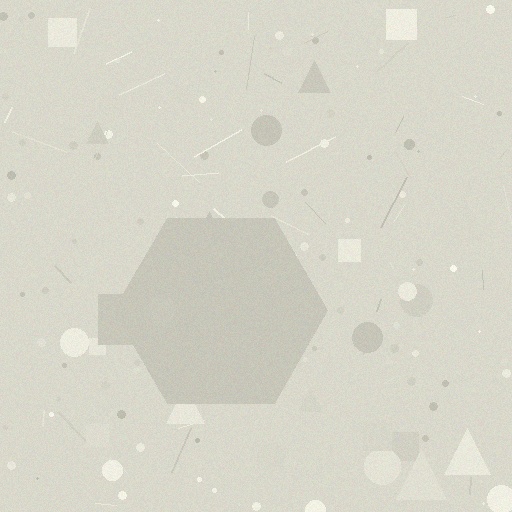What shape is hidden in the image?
A hexagon is hidden in the image.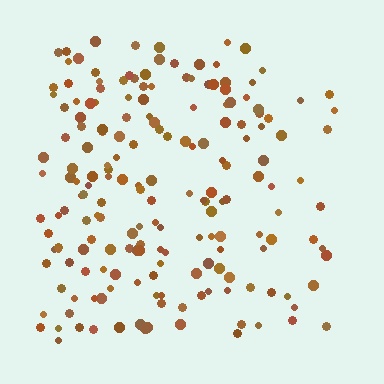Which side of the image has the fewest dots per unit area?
The right.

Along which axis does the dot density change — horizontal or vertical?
Horizontal.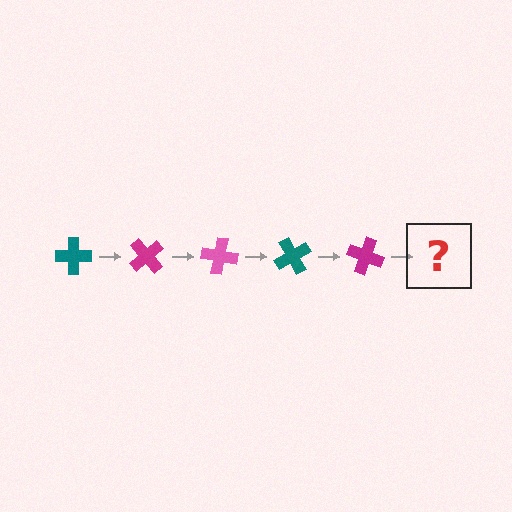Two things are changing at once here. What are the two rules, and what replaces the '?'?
The two rules are that it rotates 50 degrees each step and the color cycles through teal, magenta, and pink. The '?' should be a pink cross, rotated 250 degrees from the start.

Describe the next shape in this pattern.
It should be a pink cross, rotated 250 degrees from the start.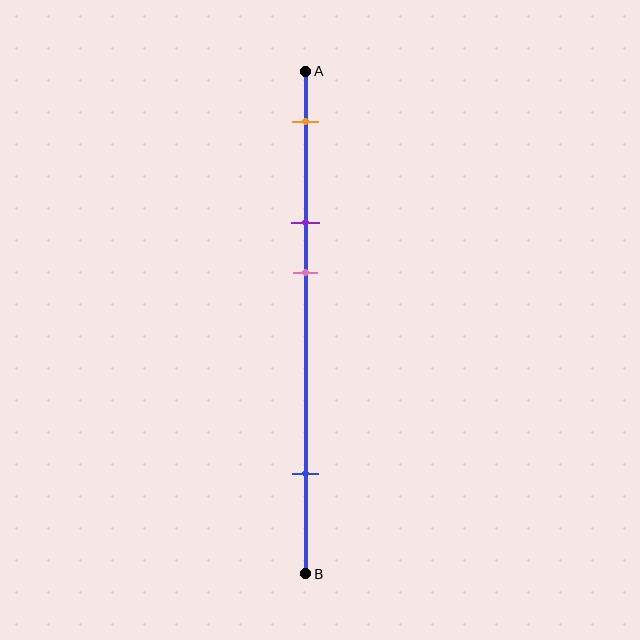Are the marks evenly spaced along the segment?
No, the marks are not evenly spaced.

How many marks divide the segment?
There are 4 marks dividing the segment.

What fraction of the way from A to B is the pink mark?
The pink mark is approximately 40% (0.4) of the way from A to B.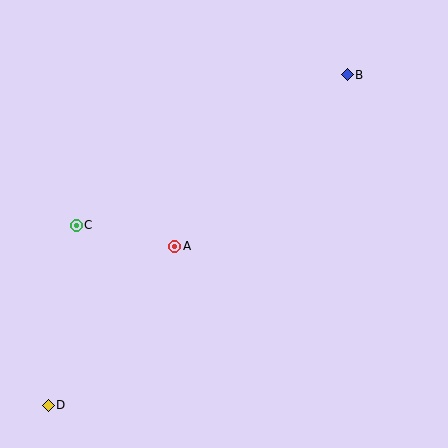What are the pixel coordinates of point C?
Point C is at (76, 225).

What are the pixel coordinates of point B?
Point B is at (347, 75).